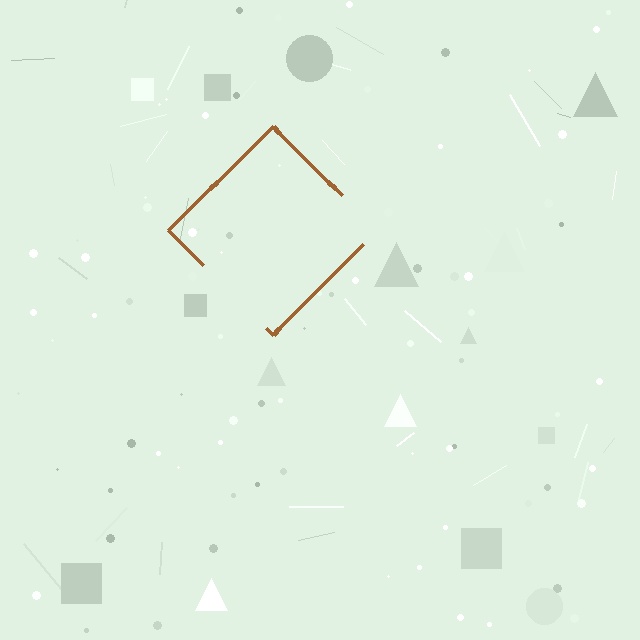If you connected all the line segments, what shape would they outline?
They would outline a diamond.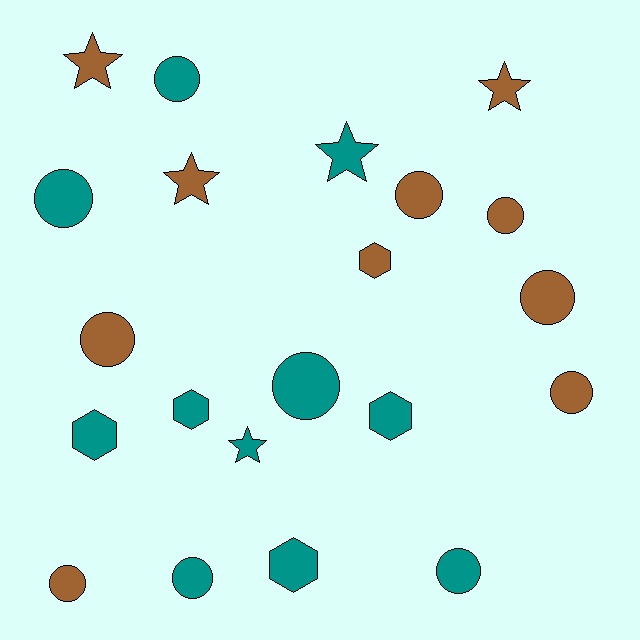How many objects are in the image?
There are 21 objects.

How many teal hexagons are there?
There are 4 teal hexagons.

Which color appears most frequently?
Teal, with 11 objects.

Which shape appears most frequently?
Circle, with 11 objects.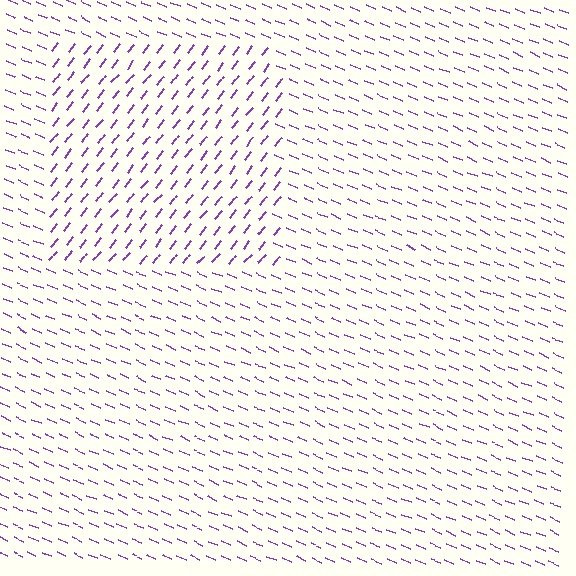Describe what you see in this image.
The image is filled with small purple line segments. A rectangle region in the image has lines oriented differently from the surrounding lines, creating a visible texture boundary.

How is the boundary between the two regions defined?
The boundary is defined purely by a change in line orientation (approximately 75 degrees difference). All lines are the same color and thickness.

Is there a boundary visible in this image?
Yes, there is a texture boundary formed by a change in line orientation.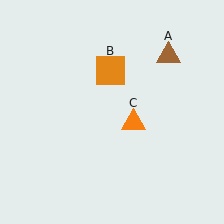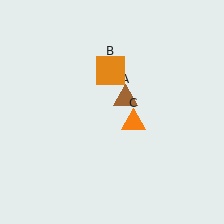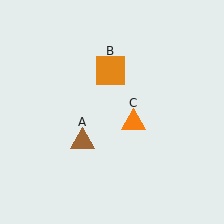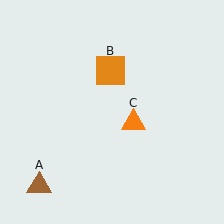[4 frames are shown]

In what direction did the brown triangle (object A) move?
The brown triangle (object A) moved down and to the left.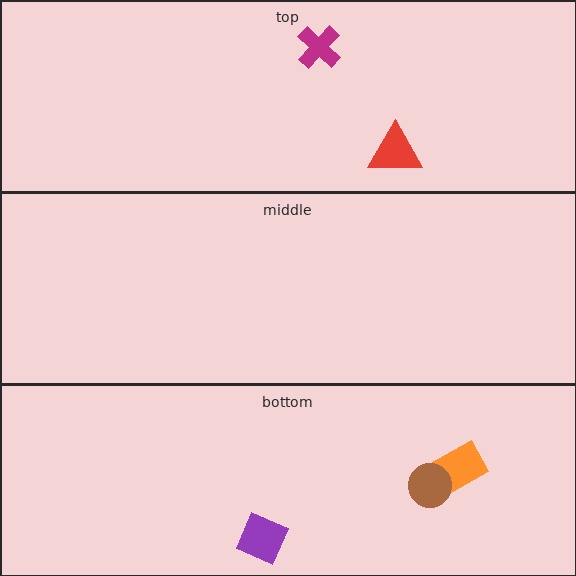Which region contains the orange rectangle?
The bottom region.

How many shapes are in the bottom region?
3.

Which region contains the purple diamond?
The bottom region.